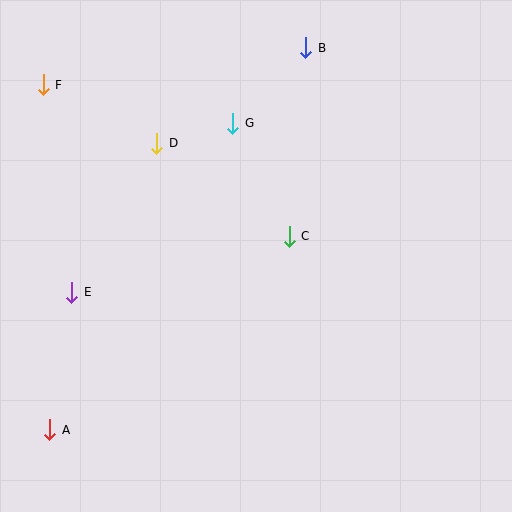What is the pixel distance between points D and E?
The distance between D and E is 172 pixels.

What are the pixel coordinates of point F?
Point F is at (43, 85).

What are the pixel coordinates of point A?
Point A is at (50, 430).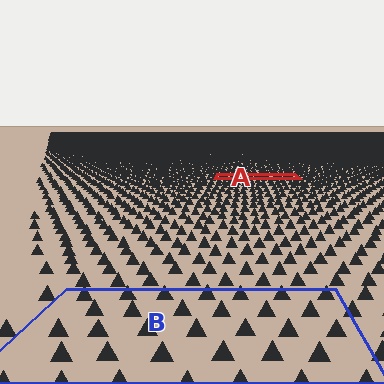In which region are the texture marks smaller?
The texture marks are smaller in region A, because it is farther away.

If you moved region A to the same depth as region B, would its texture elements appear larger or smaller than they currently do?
They would appear larger. At a closer depth, the same texture elements are projected at a bigger on-screen size.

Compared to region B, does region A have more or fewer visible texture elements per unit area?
Region A has more texture elements per unit area — they are packed more densely because it is farther away.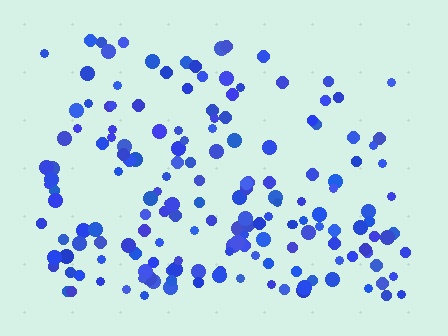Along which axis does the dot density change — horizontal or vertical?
Vertical.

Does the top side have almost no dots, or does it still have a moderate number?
Still a moderate number, just noticeably fewer than the bottom.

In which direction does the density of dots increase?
From top to bottom, with the bottom side densest.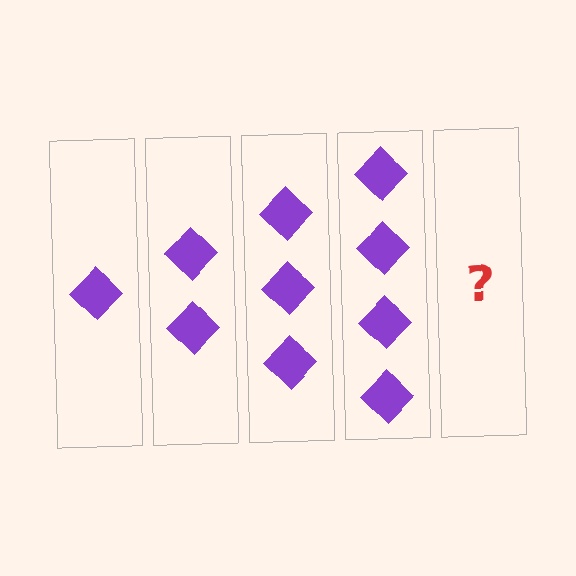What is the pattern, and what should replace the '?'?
The pattern is that each step adds one more diamond. The '?' should be 5 diamonds.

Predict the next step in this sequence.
The next step is 5 diamonds.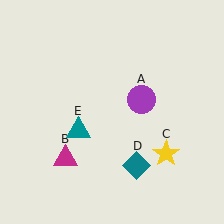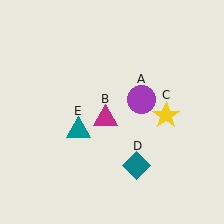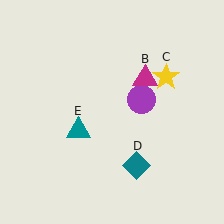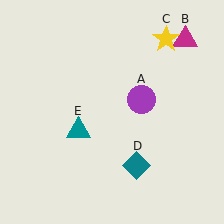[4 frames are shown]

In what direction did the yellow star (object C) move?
The yellow star (object C) moved up.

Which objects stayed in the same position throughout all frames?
Purple circle (object A) and teal diamond (object D) and teal triangle (object E) remained stationary.